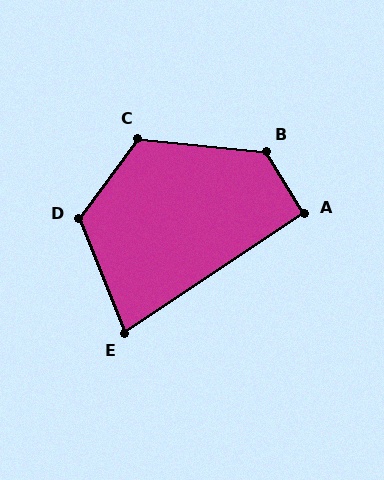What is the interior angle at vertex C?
Approximately 120 degrees (obtuse).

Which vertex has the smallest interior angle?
E, at approximately 78 degrees.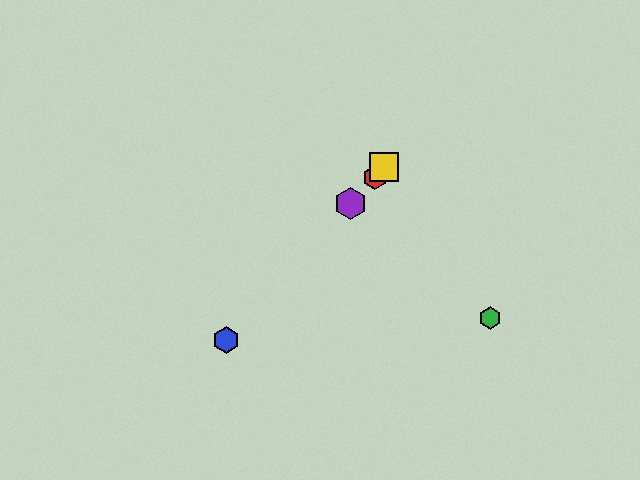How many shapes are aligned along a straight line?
4 shapes (the red hexagon, the blue hexagon, the yellow square, the purple hexagon) are aligned along a straight line.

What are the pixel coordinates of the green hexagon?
The green hexagon is at (490, 318).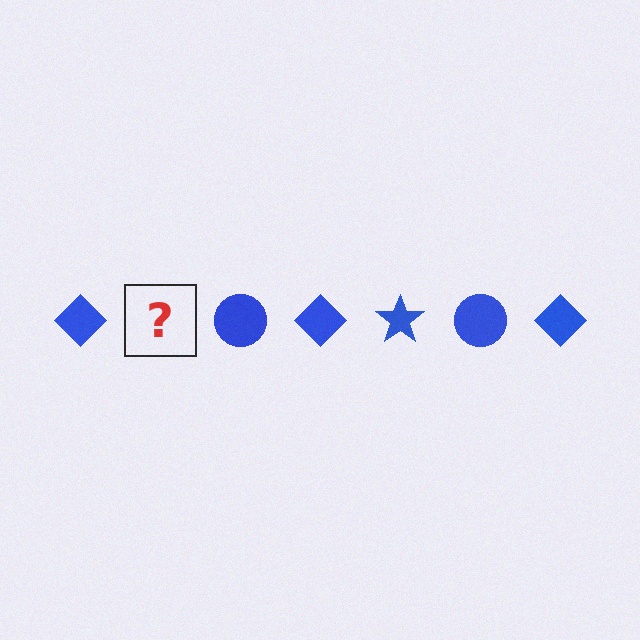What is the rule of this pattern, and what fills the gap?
The rule is that the pattern cycles through diamond, star, circle shapes in blue. The gap should be filled with a blue star.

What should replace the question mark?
The question mark should be replaced with a blue star.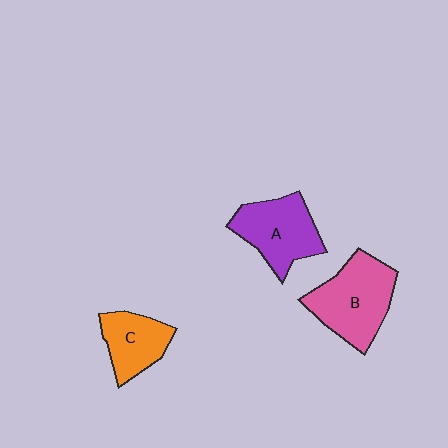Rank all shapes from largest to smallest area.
From largest to smallest: B (pink), A (purple), C (orange).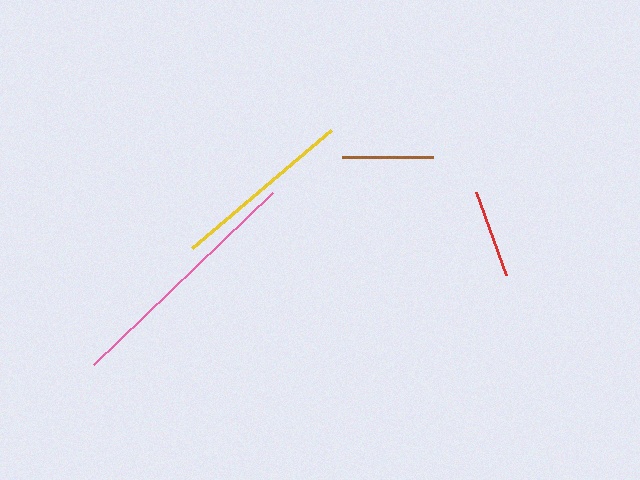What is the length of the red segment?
The red segment is approximately 89 pixels long.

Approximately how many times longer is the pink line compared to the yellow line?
The pink line is approximately 1.4 times the length of the yellow line.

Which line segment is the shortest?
The red line is the shortest at approximately 89 pixels.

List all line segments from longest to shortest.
From longest to shortest: pink, yellow, brown, red.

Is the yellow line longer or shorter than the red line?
The yellow line is longer than the red line.